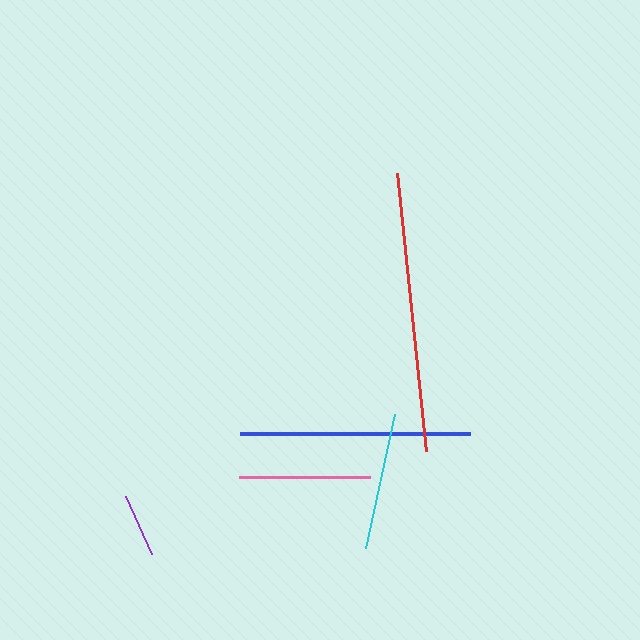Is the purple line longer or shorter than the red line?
The red line is longer than the purple line.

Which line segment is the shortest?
The purple line is the shortest at approximately 64 pixels.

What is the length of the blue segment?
The blue segment is approximately 230 pixels long.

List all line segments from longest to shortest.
From longest to shortest: red, blue, cyan, pink, purple.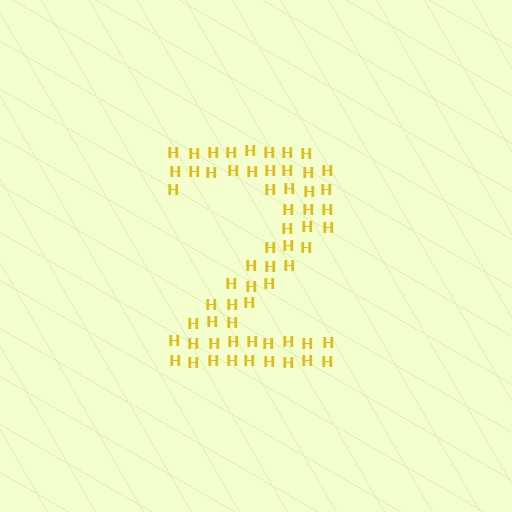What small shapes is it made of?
It is made of small letter H's.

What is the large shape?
The large shape is the digit 2.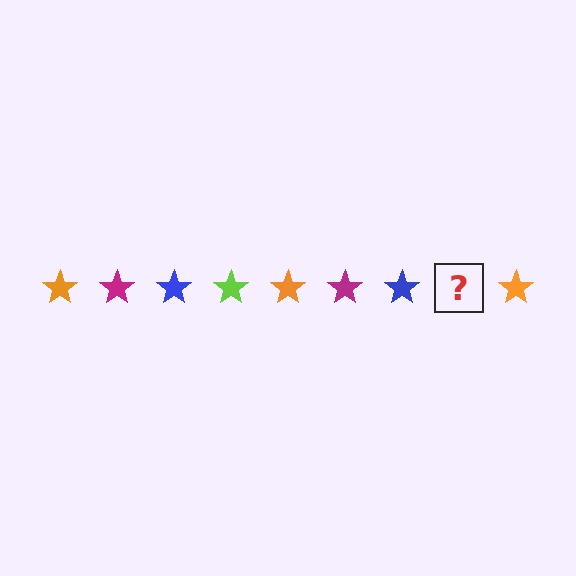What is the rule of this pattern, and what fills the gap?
The rule is that the pattern cycles through orange, magenta, blue, lime stars. The gap should be filled with a lime star.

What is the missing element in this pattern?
The missing element is a lime star.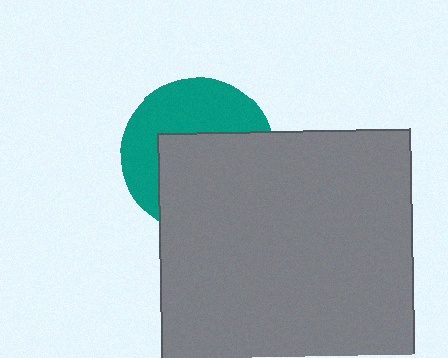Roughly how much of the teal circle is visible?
A small part of it is visible (roughly 45%).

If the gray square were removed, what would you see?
You would see the complete teal circle.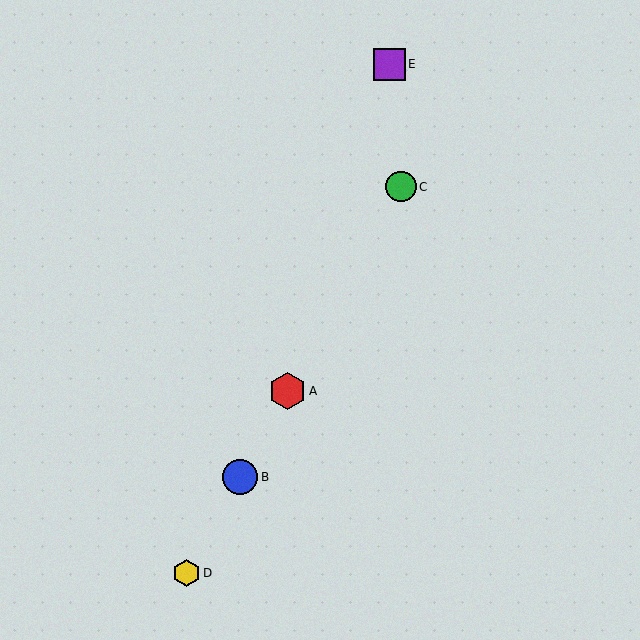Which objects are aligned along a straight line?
Objects A, B, C, D are aligned along a straight line.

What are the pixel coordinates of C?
Object C is at (401, 187).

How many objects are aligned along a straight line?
4 objects (A, B, C, D) are aligned along a straight line.